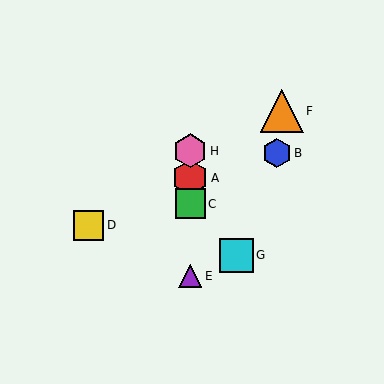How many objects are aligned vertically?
4 objects (A, C, E, H) are aligned vertically.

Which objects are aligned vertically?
Objects A, C, E, H are aligned vertically.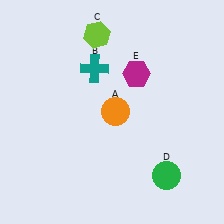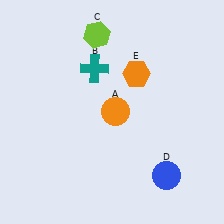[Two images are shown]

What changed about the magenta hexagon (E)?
In Image 1, E is magenta. In Image 2, it changed to orange.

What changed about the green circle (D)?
In Image 1, D is green. In Image 2, it changed to blue.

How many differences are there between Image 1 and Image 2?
There are 2 differences between the two images.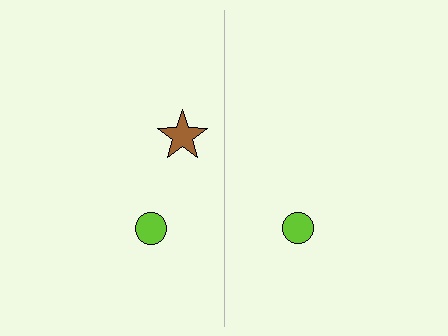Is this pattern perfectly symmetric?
No, the pattern is not perfectly symmetric. A brown star is missing from the right side.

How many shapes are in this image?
There are 3 shapes in this image.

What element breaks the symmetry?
A brown star is missing from the right side.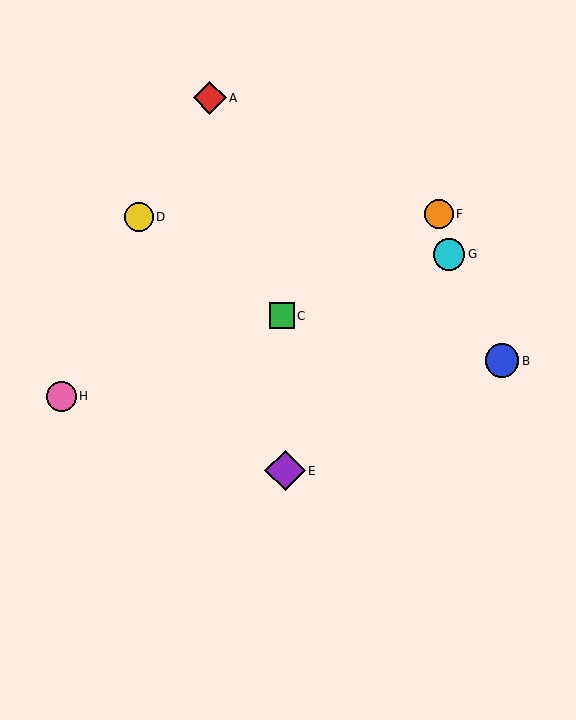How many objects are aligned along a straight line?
3 objects (C, G, H) are aligned along a straight line.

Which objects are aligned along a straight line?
Objects C, G, H are aligned along a straight line.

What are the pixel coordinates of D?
Object D is at (139, 217).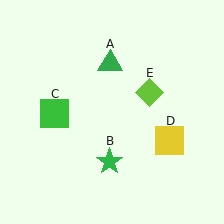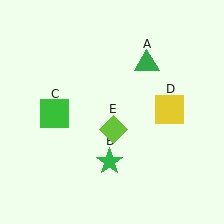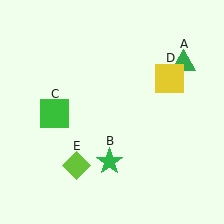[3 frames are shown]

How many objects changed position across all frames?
3 objects changed position: green triangle (object A), yellow square (object D), lime diamond (object E).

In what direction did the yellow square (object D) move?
The yellow square (object D) moved up.